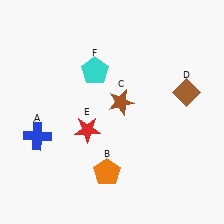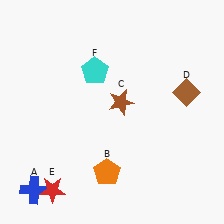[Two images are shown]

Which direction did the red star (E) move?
The red star (E) moved down.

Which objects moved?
The objects that moved are: the blue cross (A), the red star (E).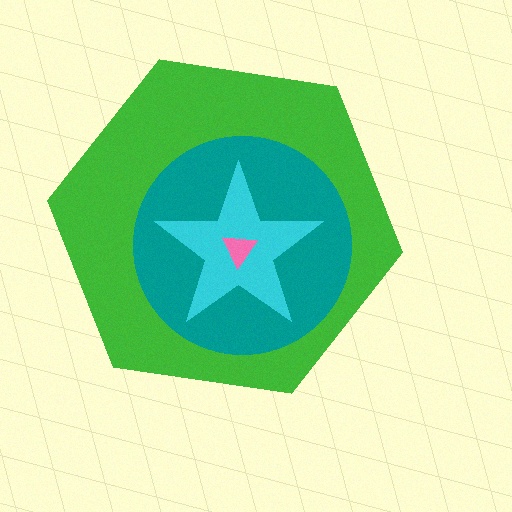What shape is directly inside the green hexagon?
The teal circle.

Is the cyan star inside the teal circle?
Yes.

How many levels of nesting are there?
4.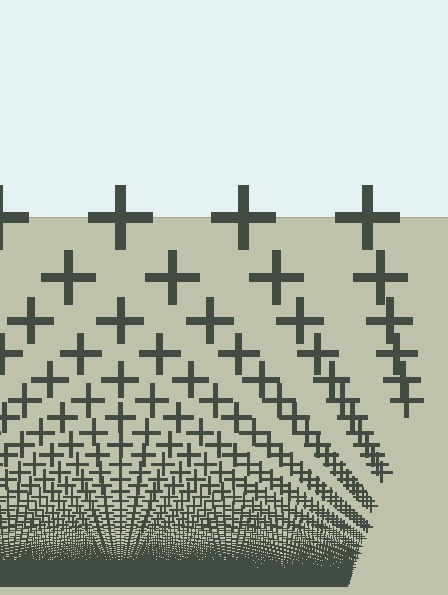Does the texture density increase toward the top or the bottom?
Density increases toward the bottom.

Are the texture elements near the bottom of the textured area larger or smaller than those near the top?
Smaller. The gradient is inverted — elements near the bottom are smaller and denser.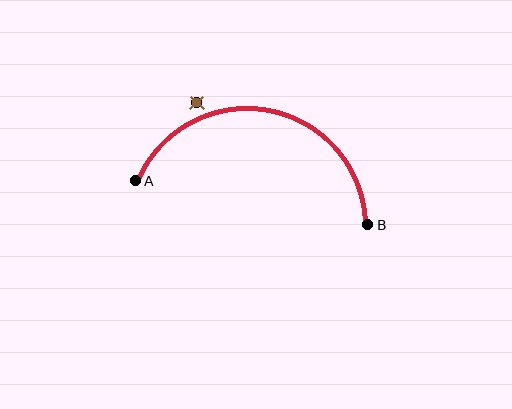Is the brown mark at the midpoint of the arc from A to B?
No — the brown mark does not lie on the arc at all. It sits slightly outside the curve.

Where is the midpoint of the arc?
The arc midpoint is the point on the curve farthest from the straight line joining A and B. It sits above that line.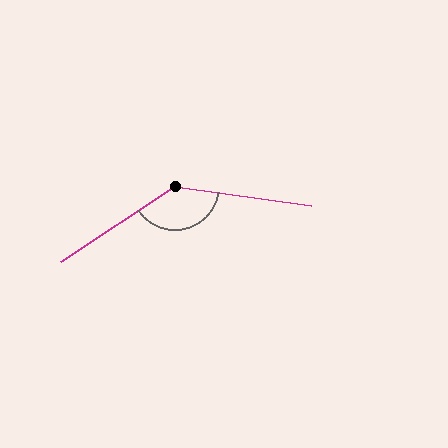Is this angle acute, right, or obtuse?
It is obtuse.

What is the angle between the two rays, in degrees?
Approximately 138 degrees.